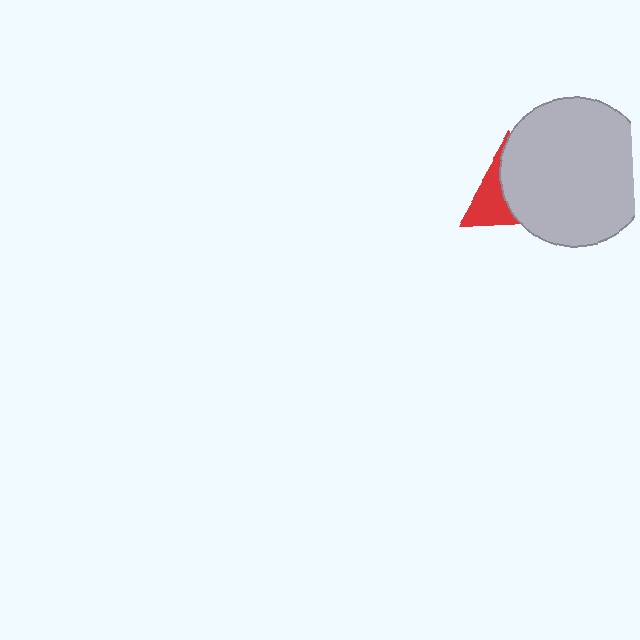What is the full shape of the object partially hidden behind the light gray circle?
The partially hidden object is a red triangle.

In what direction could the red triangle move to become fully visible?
The red triangle could move left. That would shift it out from behind the light gray circle entirely.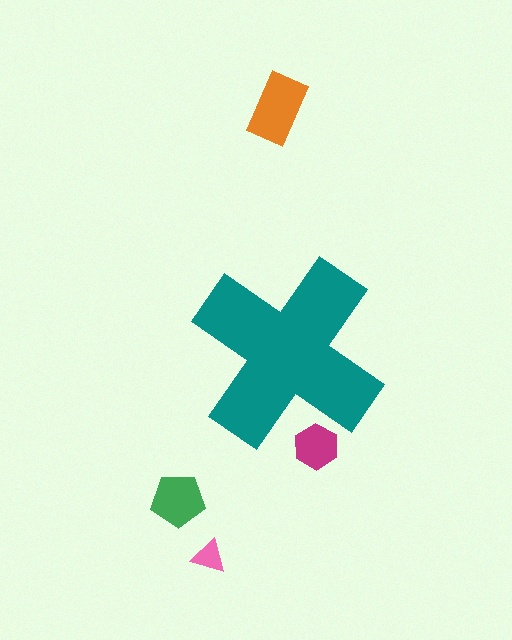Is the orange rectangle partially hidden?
No, the orange rectangle is fully visible.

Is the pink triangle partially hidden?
No, the pink triangle is fully visible.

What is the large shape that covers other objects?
A teal cross.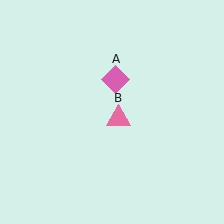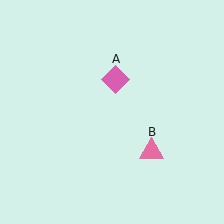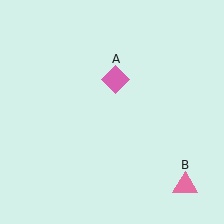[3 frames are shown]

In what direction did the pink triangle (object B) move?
The pink triangle (object B) moved down and to the right.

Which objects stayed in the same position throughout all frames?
Pink diamond (object A) remained stationary.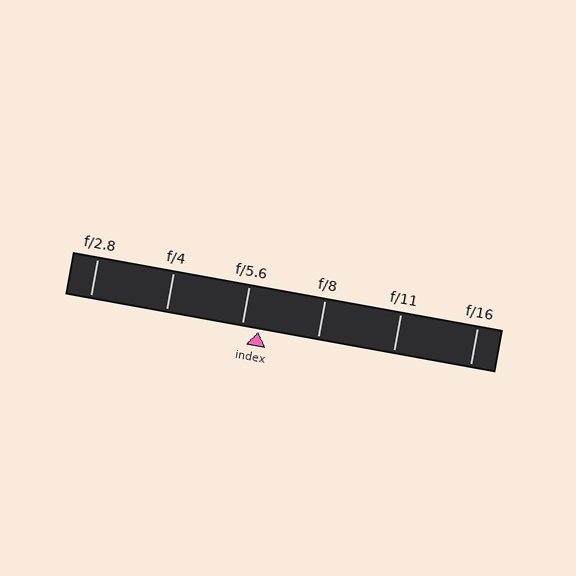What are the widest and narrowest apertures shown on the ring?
The widest aperture shown is f/2.8 and the narrowest is f/16.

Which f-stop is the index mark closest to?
The index mark is closest to f/5.6.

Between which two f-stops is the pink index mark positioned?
The index mark is between f/5.6 and f/8.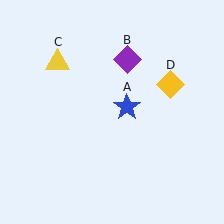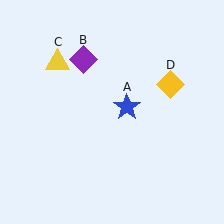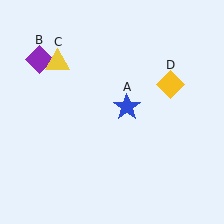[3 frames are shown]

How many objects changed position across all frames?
1 object changed position: purple diamond (object B).